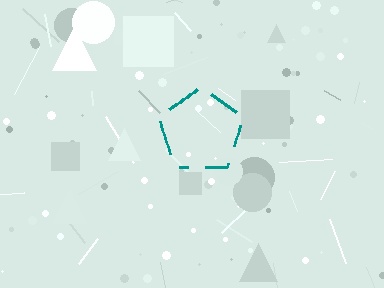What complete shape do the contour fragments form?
The contour fragments form a pentagon.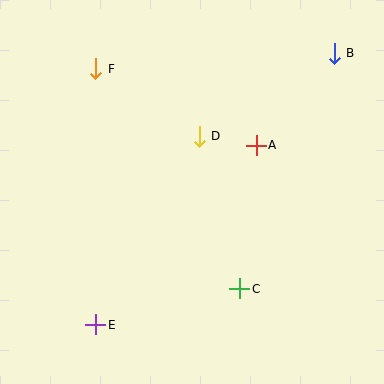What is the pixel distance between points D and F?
The distance between D and F is 123 pixels.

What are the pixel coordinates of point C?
Point C is at (240, 289).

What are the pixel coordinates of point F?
Point F is at (96, 69).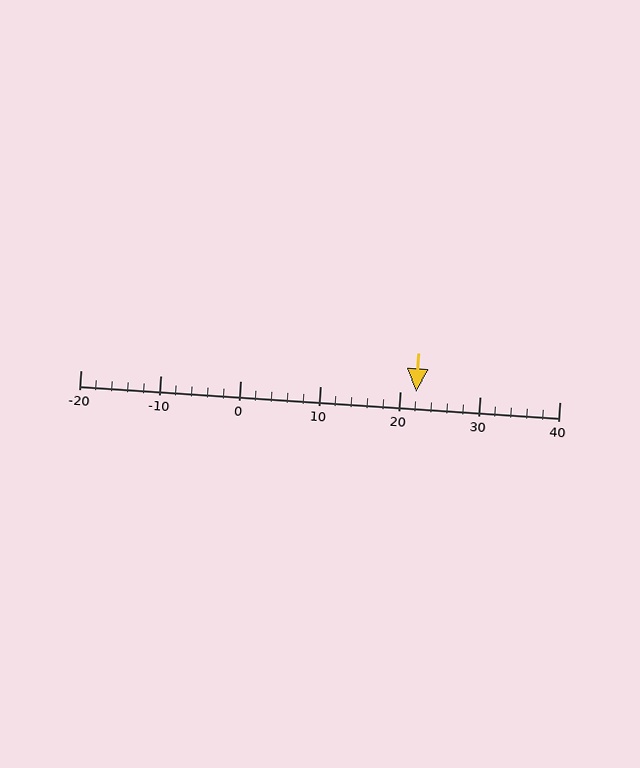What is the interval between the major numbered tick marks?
The major tick marks are spaced 10 units apart.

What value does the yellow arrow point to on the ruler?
The yellow arrow points to approximately 22.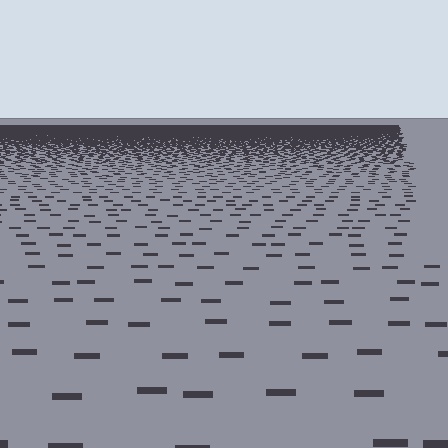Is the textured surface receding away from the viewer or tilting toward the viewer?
The surface is receding away from the viewer. Texture elements get smaller and denser toward the top.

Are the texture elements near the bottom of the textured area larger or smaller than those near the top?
Larger. Near the bottom, elements are closer to the viewer and appear at a bigger on-screen size.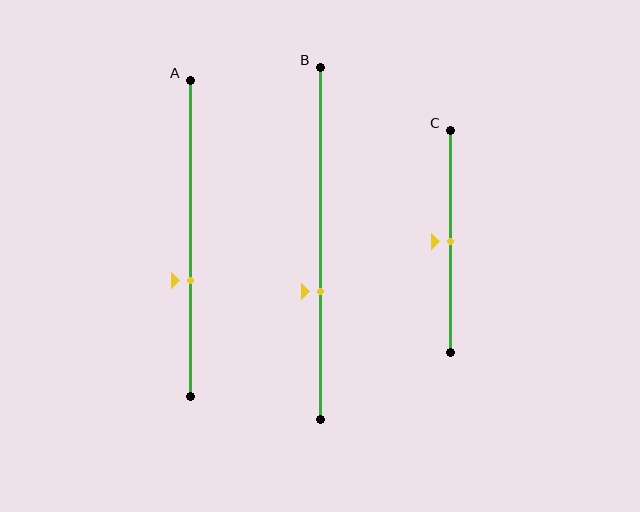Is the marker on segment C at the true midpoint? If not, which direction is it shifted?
Yes, the marker on segment C is at the true midpoint.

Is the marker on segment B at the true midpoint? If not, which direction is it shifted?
No, the marker on segment B is shifted downward by about 14% of the segment length.